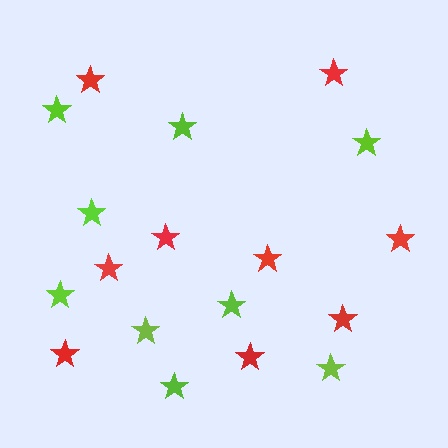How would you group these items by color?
There are 2 groups: one group of lime stars (9) and one group of red stars (9).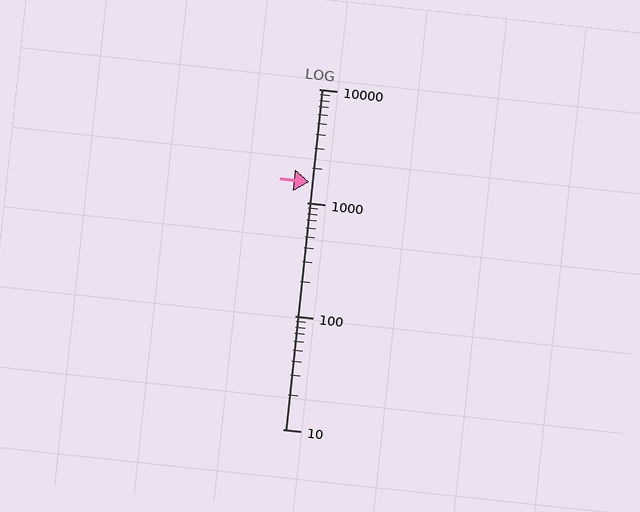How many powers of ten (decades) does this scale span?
The scale spans 3 decades, from 10 to 10000.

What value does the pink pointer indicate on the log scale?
The pointer indicates approximately 1500.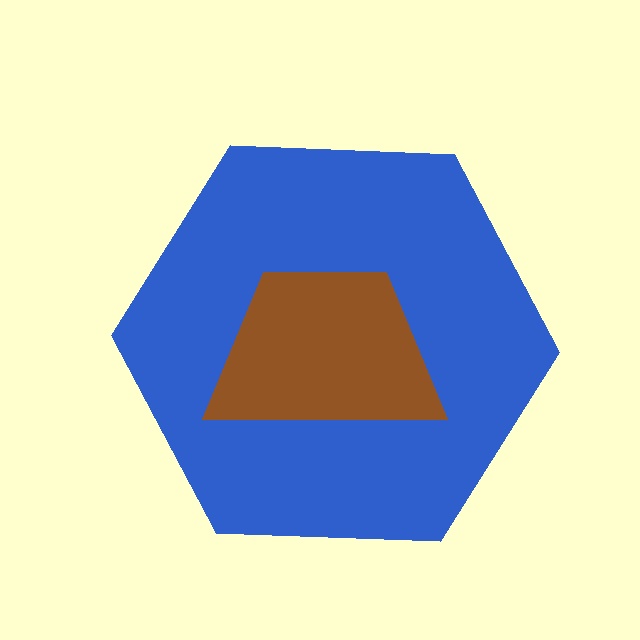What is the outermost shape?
The blue hexagon.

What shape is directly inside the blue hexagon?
The brown trapezoid.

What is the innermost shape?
The brown trapezoid.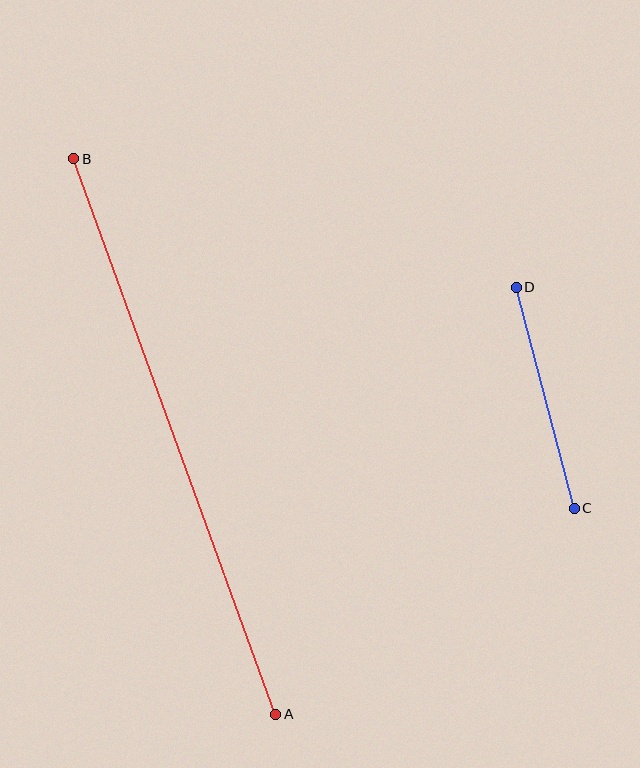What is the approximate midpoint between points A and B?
The midpoint is at approximately (175, 436) pixels.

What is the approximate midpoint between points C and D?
The midpoint is at approximately (545, 398) pixels.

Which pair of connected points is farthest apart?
Points A and B are farthest apart.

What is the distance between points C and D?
The distance is approximately 228 pixels.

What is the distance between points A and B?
The distance is approximately 591 pixels.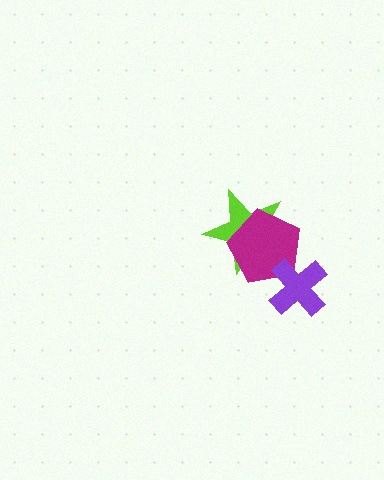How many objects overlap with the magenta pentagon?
2 objects overlap with the magenta pentagon.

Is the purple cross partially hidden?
No, no other shape covers it.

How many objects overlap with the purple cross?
1 object overlaps with the purple cross.